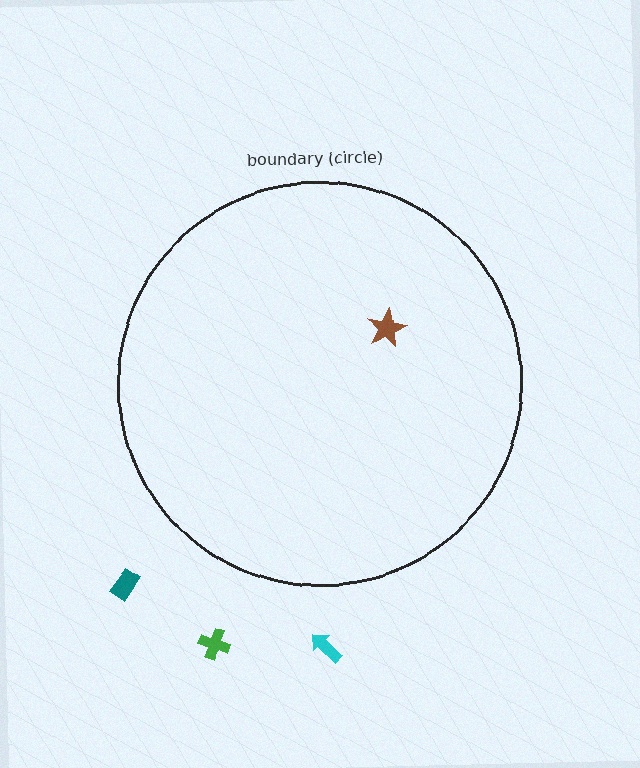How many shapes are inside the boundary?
1 inside, 3 outside.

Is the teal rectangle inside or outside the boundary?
Outside.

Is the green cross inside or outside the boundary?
Outside.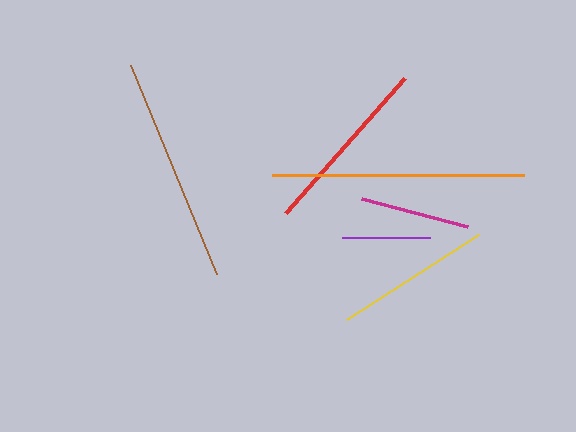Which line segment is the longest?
The orange line is the longest at approximately 252 pixels.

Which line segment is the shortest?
The purple line is the shortest at approximately 88 pixels.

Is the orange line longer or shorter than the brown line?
The orange line is longer than the brown line.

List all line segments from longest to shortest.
From longest to shortest: orange, brown, red, yellow, magenta, purple.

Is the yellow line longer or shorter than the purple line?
The yellow line is longer than the purple line.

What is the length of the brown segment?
The brown segment is approximately 227 pixels long.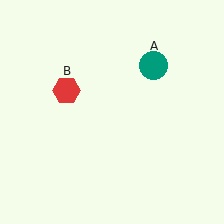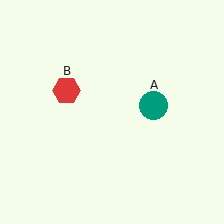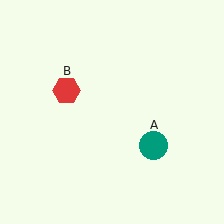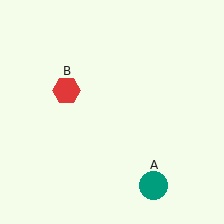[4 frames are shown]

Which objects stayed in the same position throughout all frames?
Red hexagon (object B) remained stationary.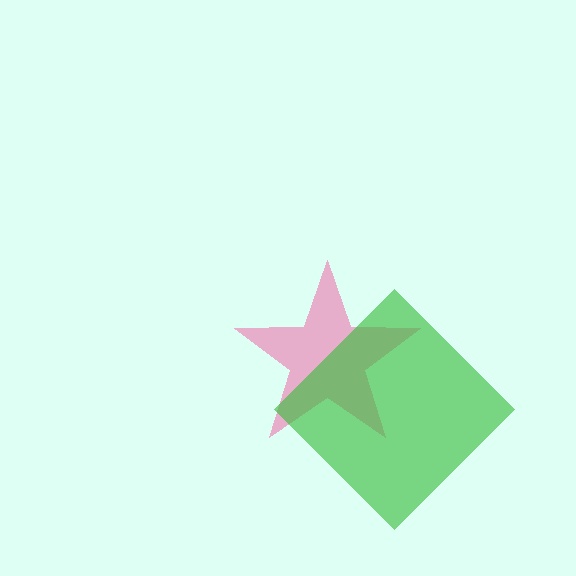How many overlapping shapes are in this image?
There are 2 overlapping shapes in the image.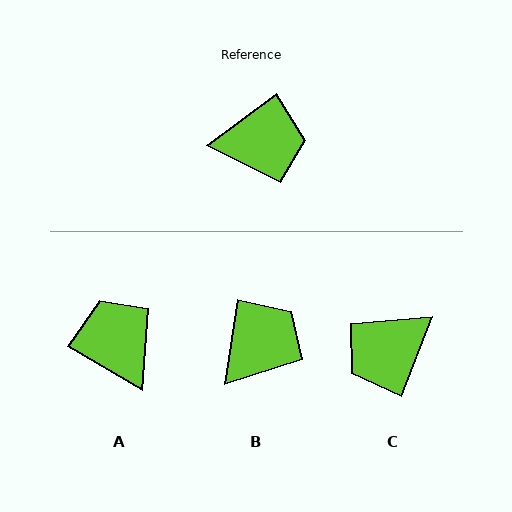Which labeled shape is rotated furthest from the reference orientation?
C, about 148 degrees away.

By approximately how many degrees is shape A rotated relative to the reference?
Approximately 113 degrees counter-clockwise.